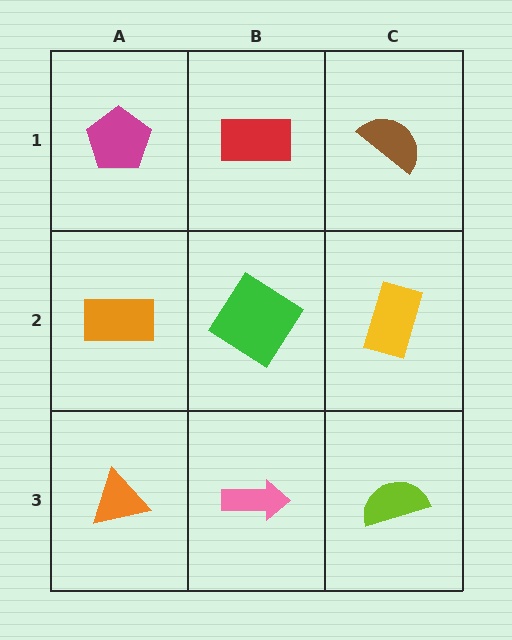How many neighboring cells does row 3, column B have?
3.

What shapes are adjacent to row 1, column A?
An orange rectangle (row 2, column A), a red rectangle (row 1, column B).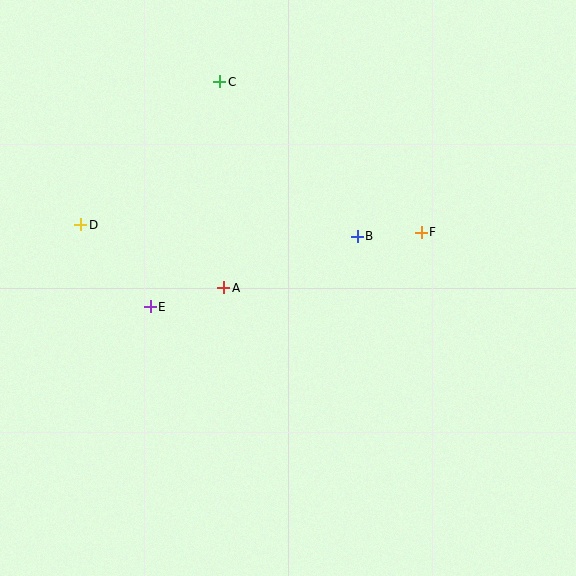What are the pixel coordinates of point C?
Point C is at (219, 82).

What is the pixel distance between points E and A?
The distance between E and A is 76 pixels.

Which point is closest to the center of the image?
Point A at (224, 288) is closest to the center.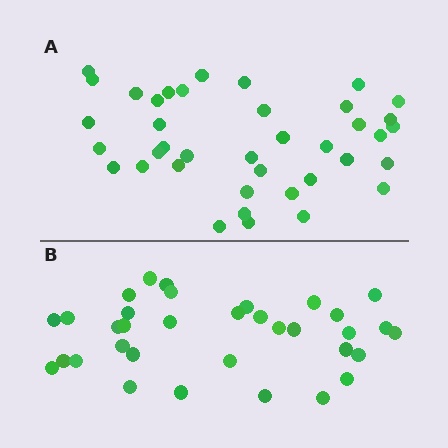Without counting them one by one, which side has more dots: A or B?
Region A (the top region) has more dots.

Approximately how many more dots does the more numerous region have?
Region A has about 5 more dots than region B.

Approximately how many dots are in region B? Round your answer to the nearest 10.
About 30 dots. (The exact count is 34, which rounds to 30.)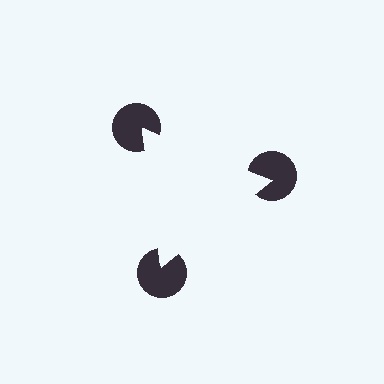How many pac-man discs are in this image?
There are 3 — one at each vertex of the illusory triangle.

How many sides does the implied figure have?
3 sides.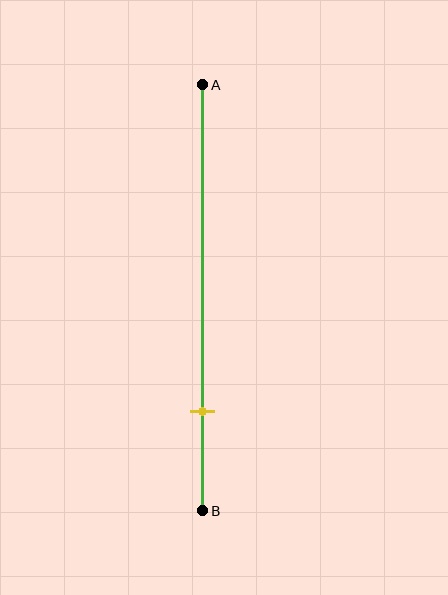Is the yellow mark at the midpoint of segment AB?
No, the mark is at about 75% from A, not at the 50% midpoint.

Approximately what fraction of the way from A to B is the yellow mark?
The yellow mark is approximately 75% of the way from A to B.